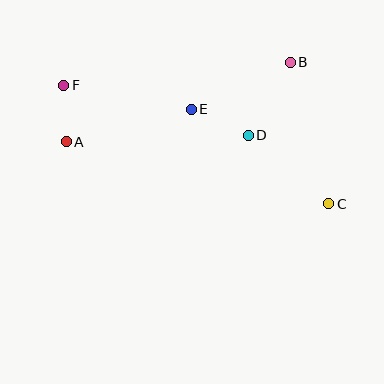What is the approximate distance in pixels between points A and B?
The distance between A and B is approximately 238 pixels.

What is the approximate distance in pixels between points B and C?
The distance between B and C is approximately 146 pixels.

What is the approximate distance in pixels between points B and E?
The distance between B and E is approximately 110 pixels.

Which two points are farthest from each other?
Points C and F are farthest from each other.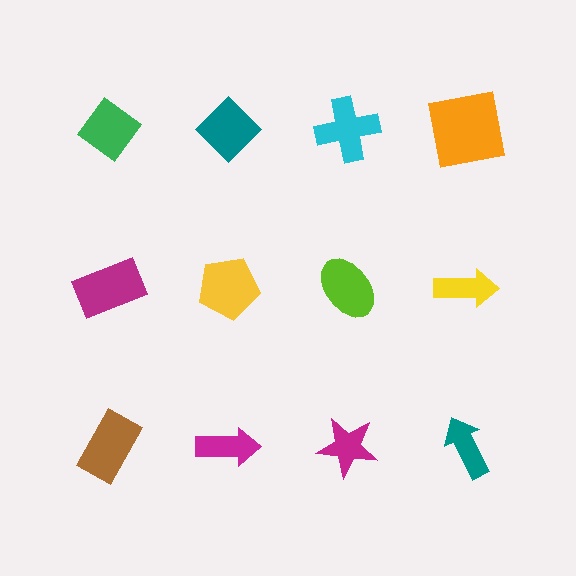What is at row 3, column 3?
A magenta star.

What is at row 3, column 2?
A magenta arrow.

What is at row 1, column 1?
A green diamond.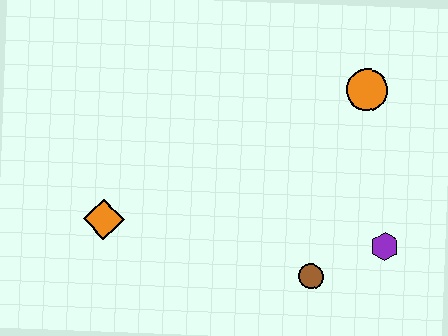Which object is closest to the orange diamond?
The brown circle is closest to the orange diamond.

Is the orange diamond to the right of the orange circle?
No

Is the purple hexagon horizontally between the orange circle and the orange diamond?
No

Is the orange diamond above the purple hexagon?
Yes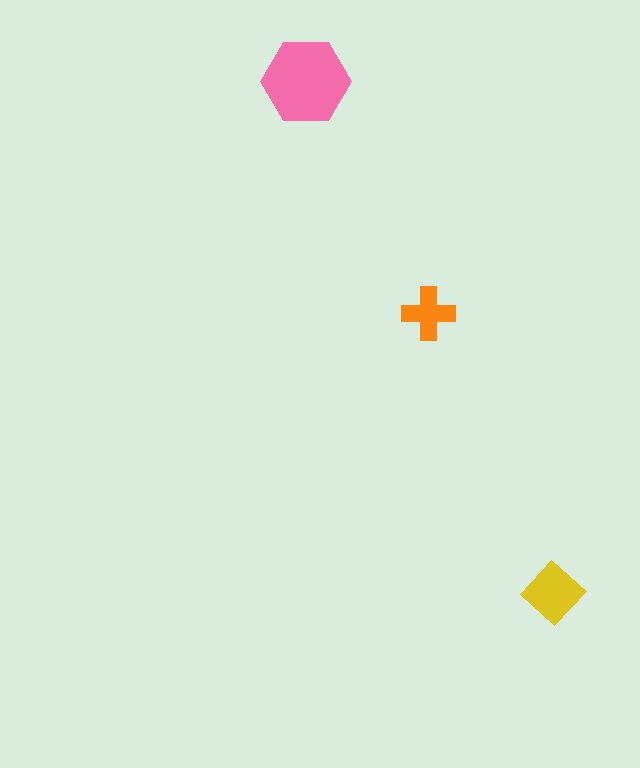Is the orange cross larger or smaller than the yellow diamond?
Smaller.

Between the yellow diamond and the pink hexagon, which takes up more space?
The pink hexagon.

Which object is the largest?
The pink hexagon.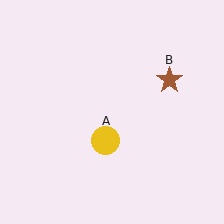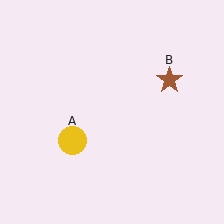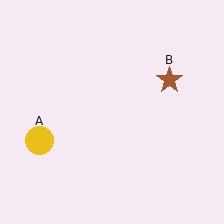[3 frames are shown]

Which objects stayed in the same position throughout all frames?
Brown star (object B) remained stationary.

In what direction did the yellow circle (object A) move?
The yellow circle (object A) moved left.